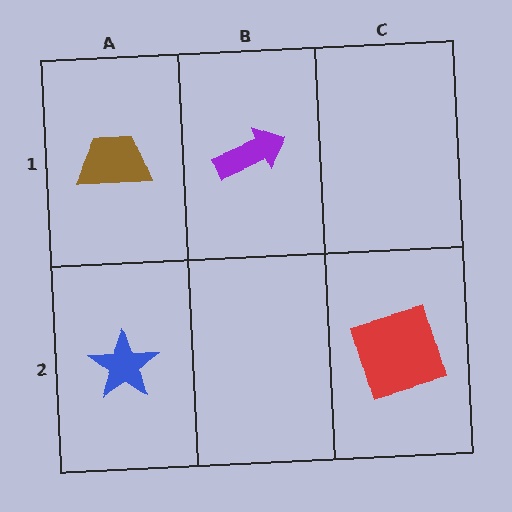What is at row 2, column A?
A blue star.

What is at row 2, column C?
A red square.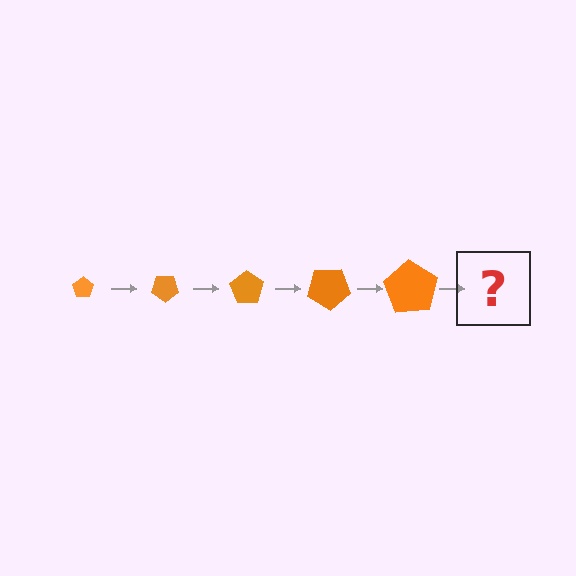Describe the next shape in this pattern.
It should be a pentagon, larger than the previous one and rotated 175 degrees from the start.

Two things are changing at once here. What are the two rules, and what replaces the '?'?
The two rules are that the pentagon grows larger each step and it rotates 35 degrees each step. The '?' should be a pentagon, larger than the previous one and rotated 175 degrees from the start.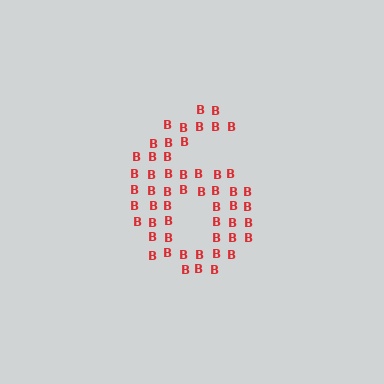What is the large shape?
The large shape is the digit 6.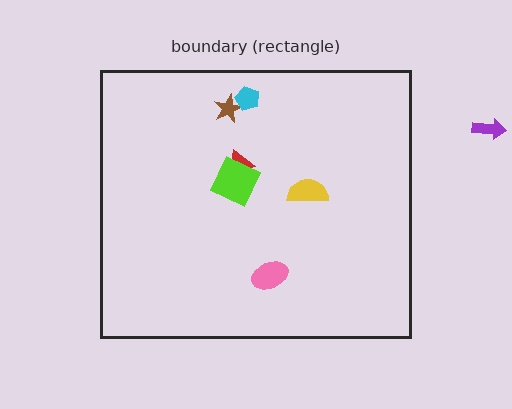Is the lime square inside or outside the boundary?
Inside.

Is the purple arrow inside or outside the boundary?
Outside.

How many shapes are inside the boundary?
6 inside, 1 outside.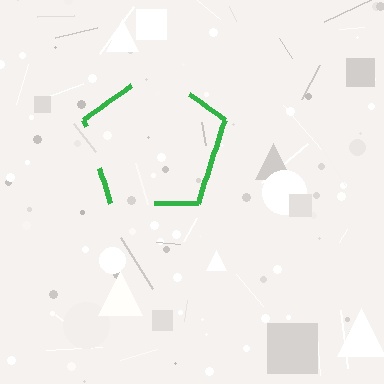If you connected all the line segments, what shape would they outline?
They would outline a pentagon.